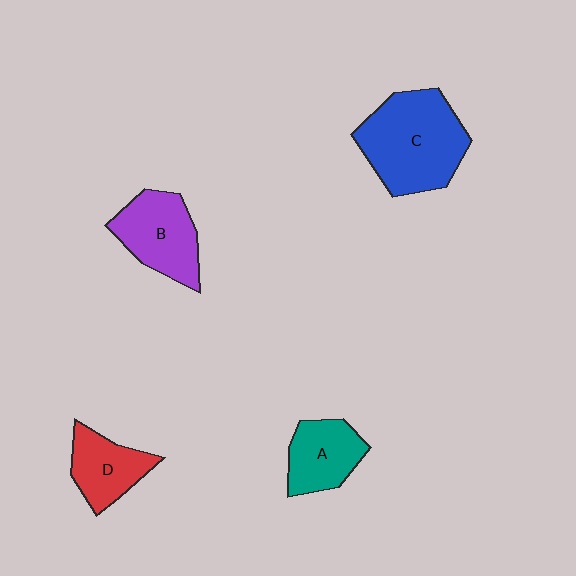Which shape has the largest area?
Shape C (blue).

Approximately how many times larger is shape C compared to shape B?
Approximately 1.5 times.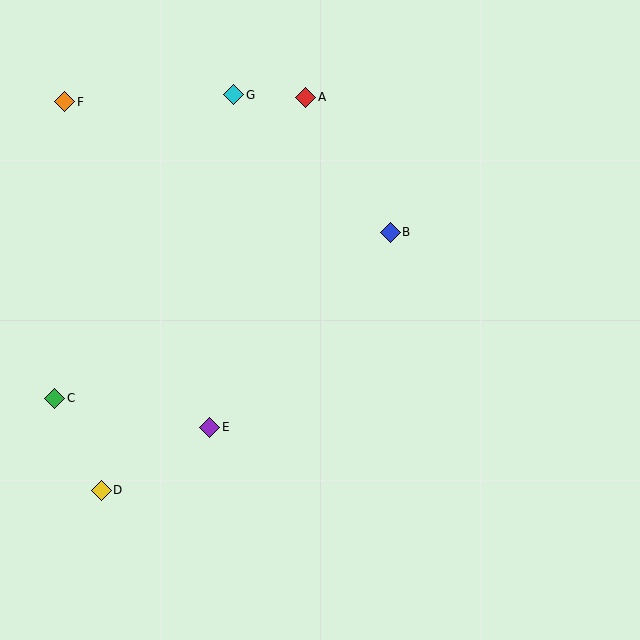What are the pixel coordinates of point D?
Point D is at (101, 490).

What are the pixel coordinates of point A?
Point A is at (306, 97).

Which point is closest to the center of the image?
Point B at (390, 232) is closest to the center.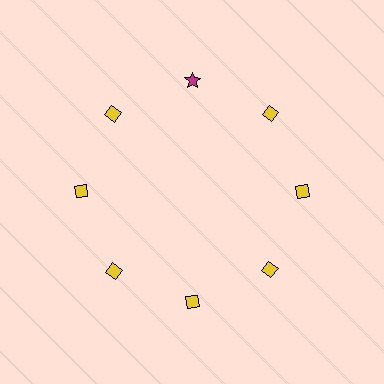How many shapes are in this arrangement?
There are 8 shapes arranged in a ring pattern.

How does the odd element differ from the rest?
It differs in both color (magenta instead of yellow) and shape (star instead of diamond).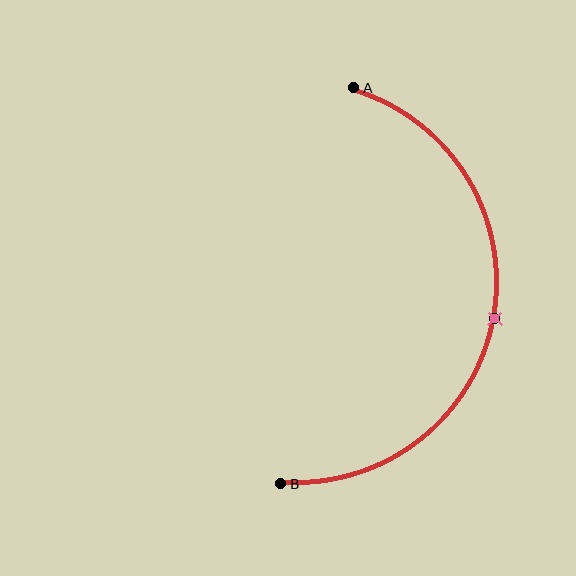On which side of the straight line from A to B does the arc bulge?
The arc bulges to the right of the straight line connecting A and B.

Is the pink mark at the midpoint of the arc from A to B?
Yes. The pink mark lies on the arc at equal arc-length from both A and B — it is the arc midpoint.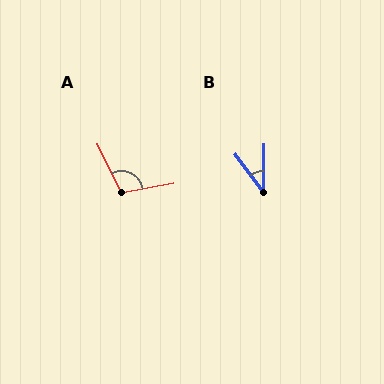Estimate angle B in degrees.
Approximately 38 degrees.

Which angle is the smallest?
B, at approximately 38 degrees.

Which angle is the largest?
A, at approximately 105 degrees.